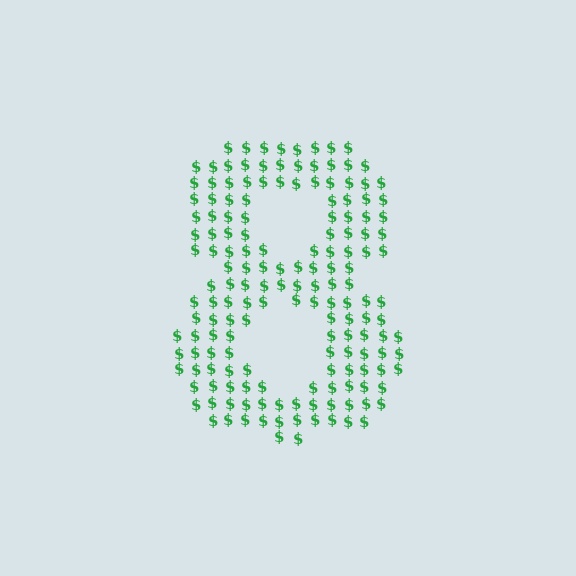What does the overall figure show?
The overall figure shows the digit 8.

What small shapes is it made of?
It is made of small dollar signs.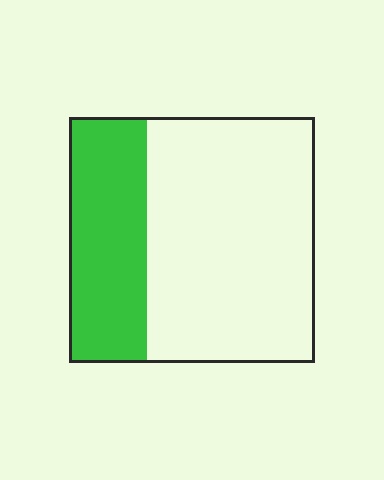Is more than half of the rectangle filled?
No.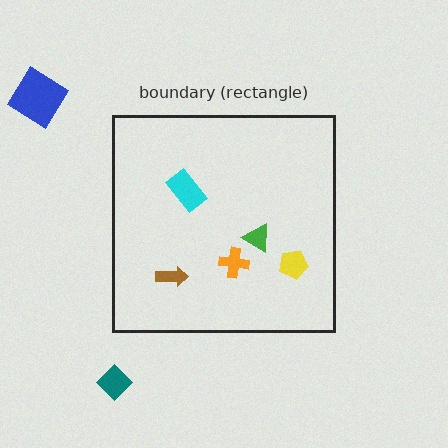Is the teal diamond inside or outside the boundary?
Outside.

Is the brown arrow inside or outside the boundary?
Inside.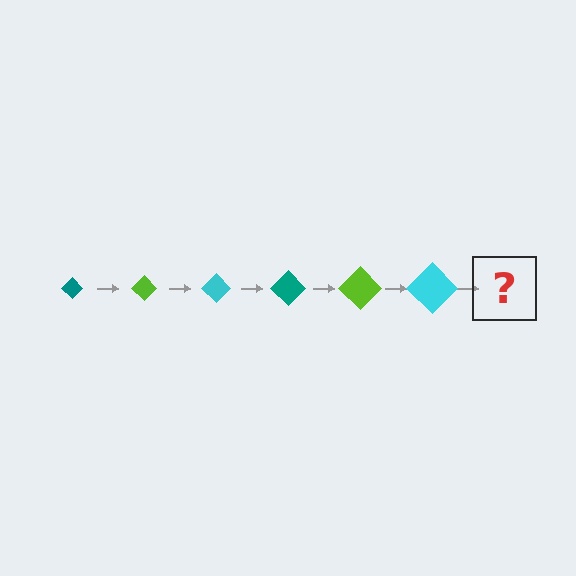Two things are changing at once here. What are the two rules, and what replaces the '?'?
The two rules are that the diamond grows larger each step and the color cycles through teal, lime, and cyan. The '?' should be a teal diamond, larger than the previous one.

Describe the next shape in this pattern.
It should be a teal diamond, larger than the previous one.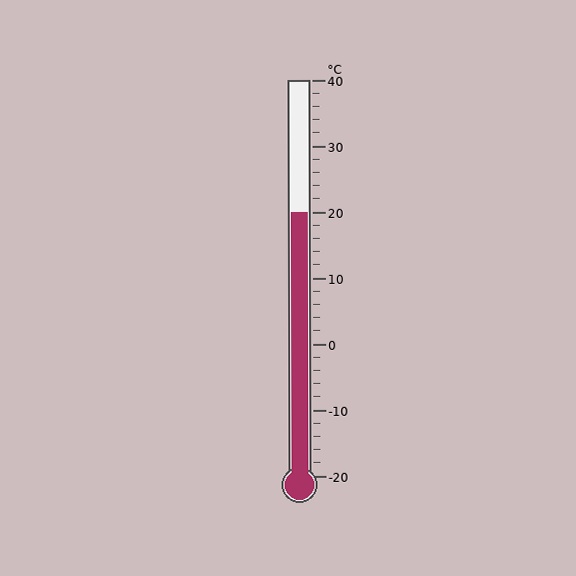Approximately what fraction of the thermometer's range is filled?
The thermometer is filled to approximately 65% of its range.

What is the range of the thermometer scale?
The thermometer scale ranges from -20°C to 40°C.